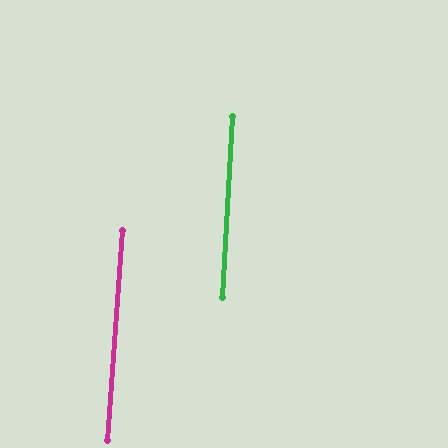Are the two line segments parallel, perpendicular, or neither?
Parallel — their directions differ by only 1.0°.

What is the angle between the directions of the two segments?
Approximately 1 degree.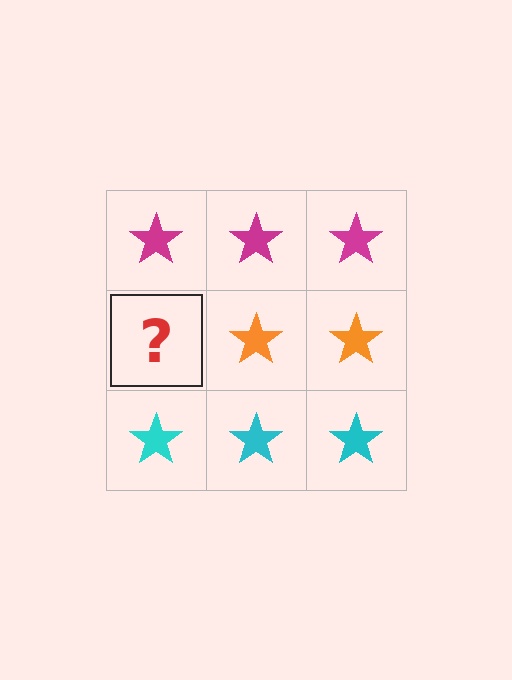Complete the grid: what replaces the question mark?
The question mark should be replaced with an orange star.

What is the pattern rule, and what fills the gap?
The rule is that each row has a consistent color. The gap should be filled with an orange star.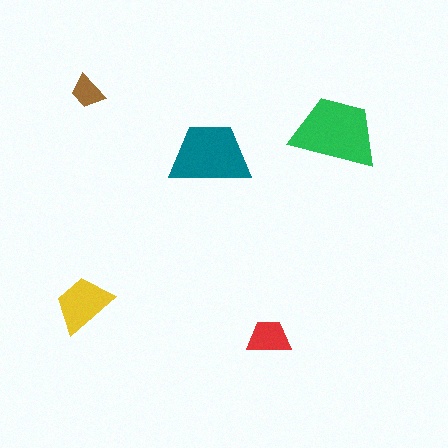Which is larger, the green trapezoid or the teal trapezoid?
The green one.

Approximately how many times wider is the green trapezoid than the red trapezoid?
About 2 times wider.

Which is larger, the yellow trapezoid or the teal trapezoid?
The teal one.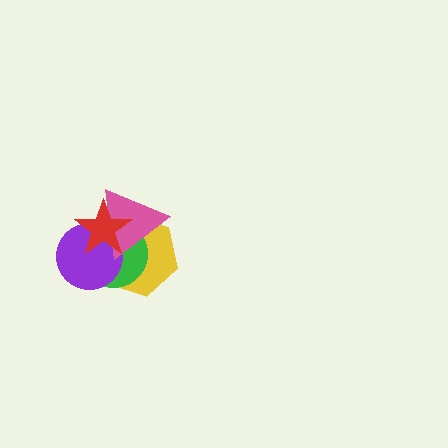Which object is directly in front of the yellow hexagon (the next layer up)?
The green circle is directly in front of the yellow hexagon.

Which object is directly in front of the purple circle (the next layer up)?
The pink triangle is directly in front of the purple circle.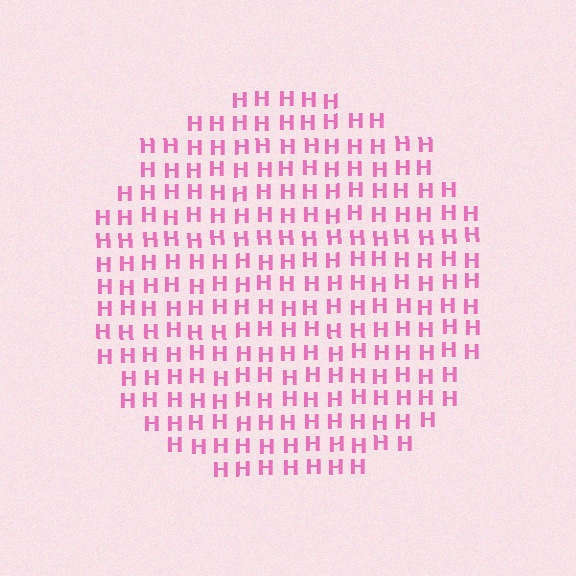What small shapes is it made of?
It is made of small letter H's.